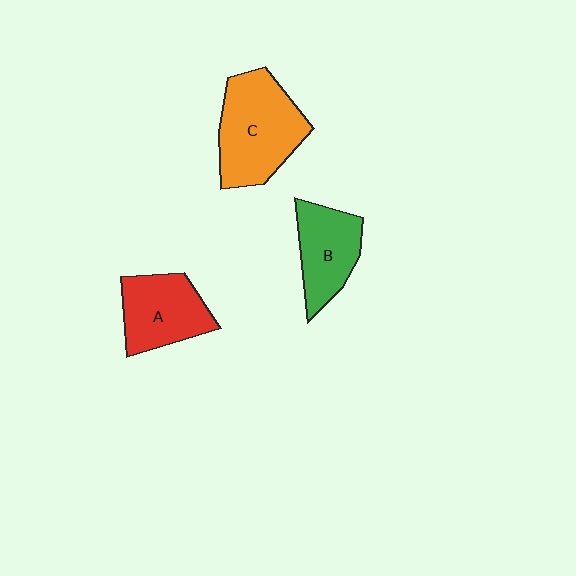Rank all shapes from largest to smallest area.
From largest to smallest: C (orange), A (red), B (green).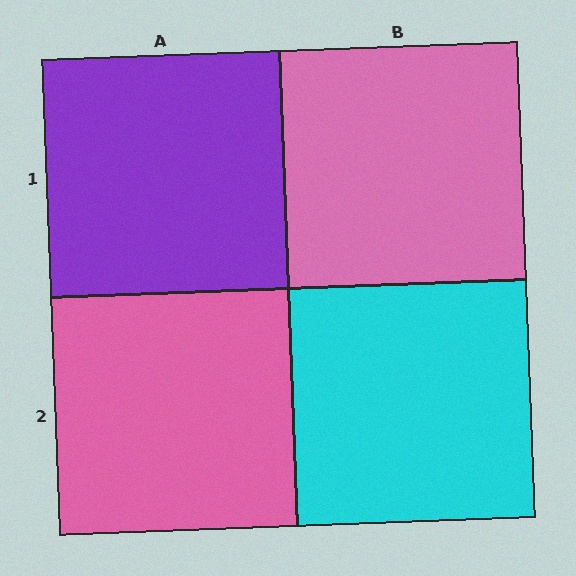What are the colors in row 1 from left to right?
Purple, pink.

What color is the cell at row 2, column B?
Cyan.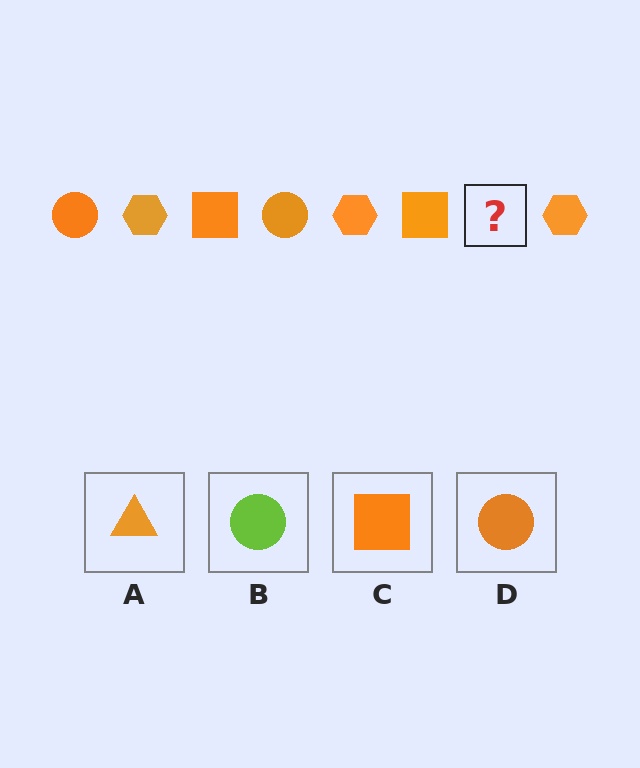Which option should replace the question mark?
Option D.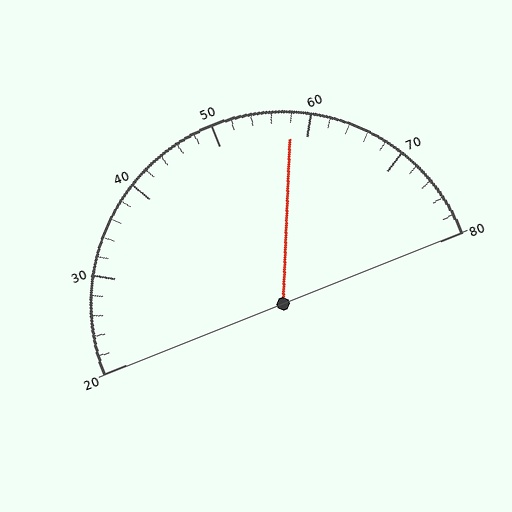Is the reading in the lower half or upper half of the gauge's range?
The reading is in the upper half of the range (20 to 80).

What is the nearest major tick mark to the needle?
The nearest major tick mark is 60.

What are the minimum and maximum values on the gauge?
The gauge ranges from 20 to 80.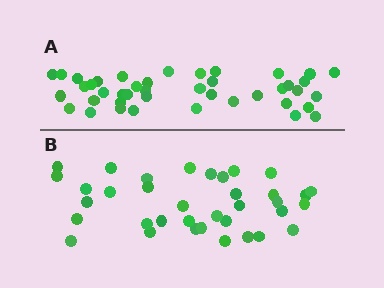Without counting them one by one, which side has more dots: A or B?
Region A (the top region) has more dots.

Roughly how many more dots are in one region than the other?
Region A has about 6 more dots than region B.